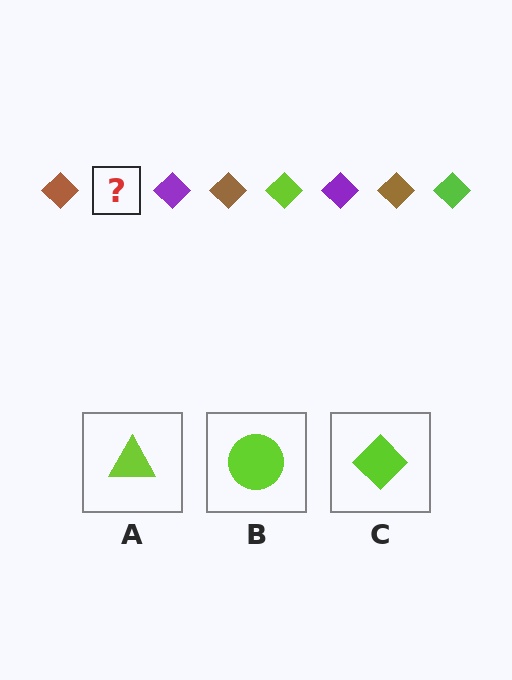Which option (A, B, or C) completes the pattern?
C.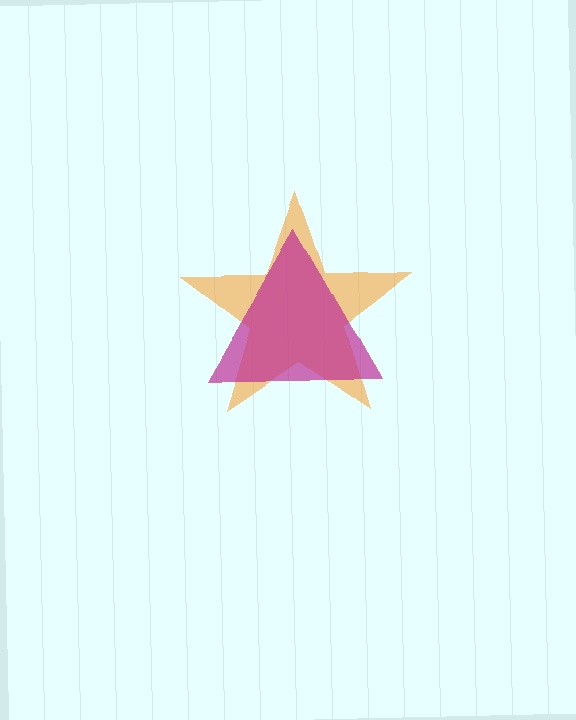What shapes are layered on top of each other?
The layered shapes are: an orange star, a magenta triangle.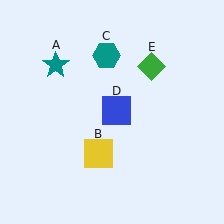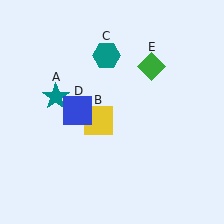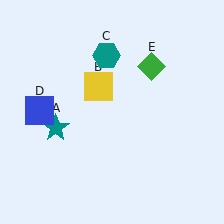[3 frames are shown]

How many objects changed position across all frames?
3 objects changed position: teal star (object A), yellow square (object B), blue square (object D).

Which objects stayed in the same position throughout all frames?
Teal hexagon (object C) and green diamond (object E) remained stationary.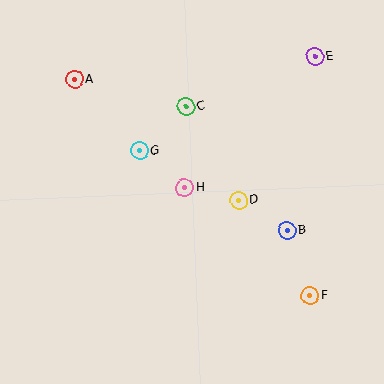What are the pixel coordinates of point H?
Point H is at (185, 187).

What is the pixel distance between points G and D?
The distance between G and D is 111 pixels.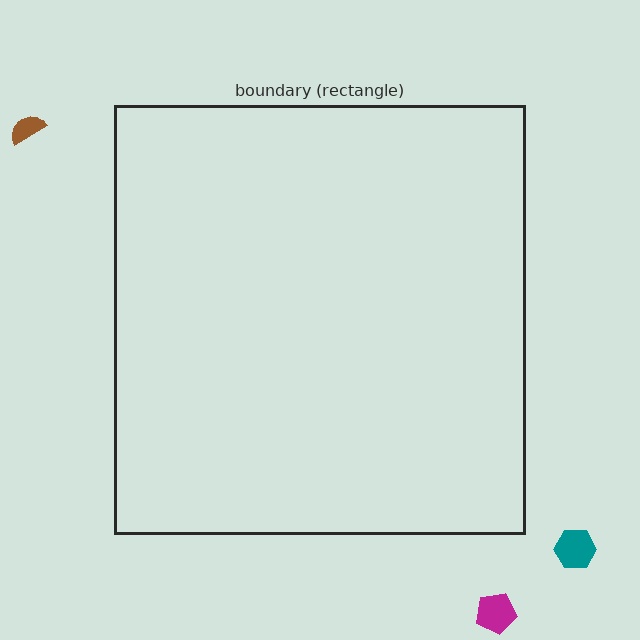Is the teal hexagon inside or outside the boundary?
Outside.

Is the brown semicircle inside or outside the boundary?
Outside.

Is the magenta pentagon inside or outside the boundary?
Outside.